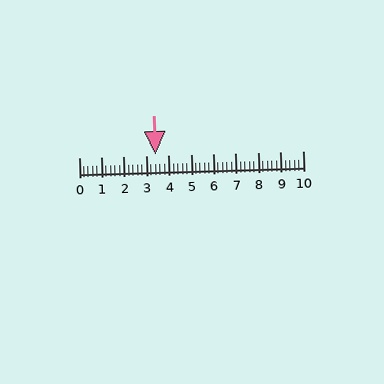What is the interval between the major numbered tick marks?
The major tick marks are spaced 1 units apart.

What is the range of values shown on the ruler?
The ruler shows values from 0 to 10.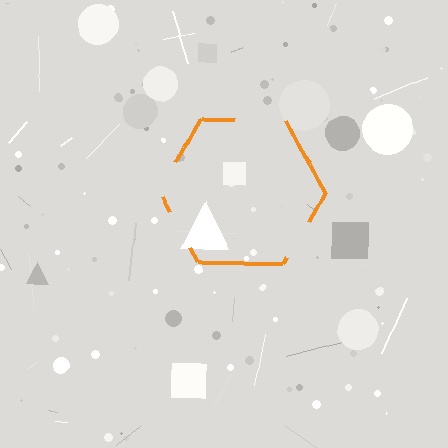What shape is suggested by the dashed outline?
The dashed outline suggests a hexagon.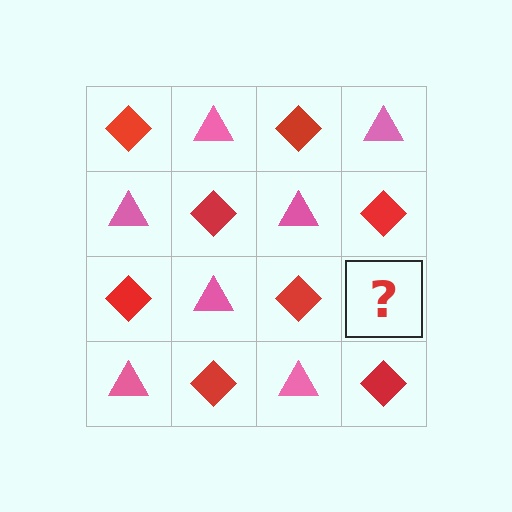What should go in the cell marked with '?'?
The missing cell should contain a pink triangle.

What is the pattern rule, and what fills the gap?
The rule is that it alternates red diamond and pink triangle in a checkerboard pattern. The gap should be filled with a pink triangle.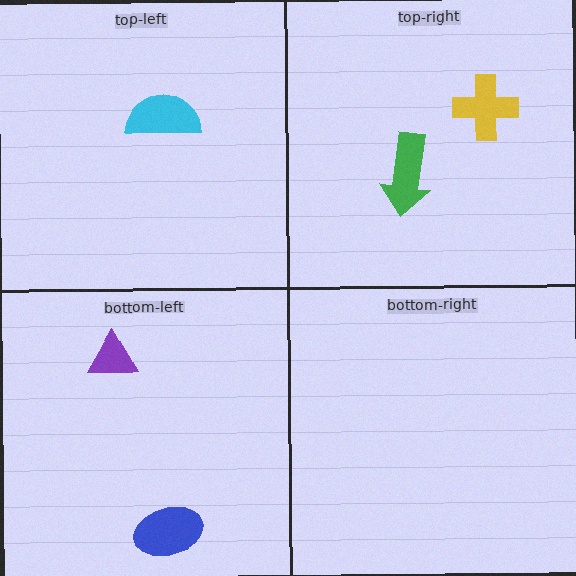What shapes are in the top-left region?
The cyan semicircle.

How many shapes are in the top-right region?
2.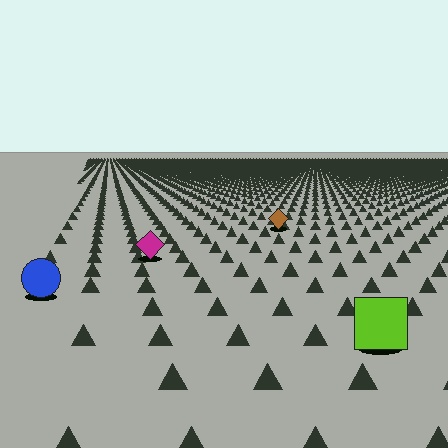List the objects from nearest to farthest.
From nearest to farthest: the lime square, the blue circle, the magenta diamond, the brown diamond.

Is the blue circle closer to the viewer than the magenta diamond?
Yes. The blue circle is closer — you can tell from the texture gradient: the ground texture is coarser near it.